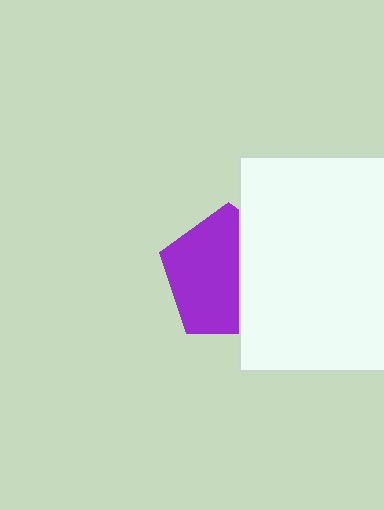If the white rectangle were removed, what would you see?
You would see the complete purple pentagon.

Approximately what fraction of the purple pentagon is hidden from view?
Roughly 39% of the purple pentagon is hidden behind the white rectangle.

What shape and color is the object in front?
The object in front is a white rectangle.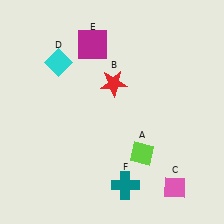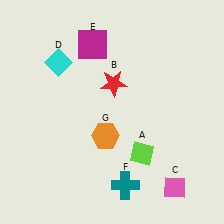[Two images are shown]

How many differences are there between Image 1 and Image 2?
There is 1 difference between the two images.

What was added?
An orange hexagon (G) was added in Image 2.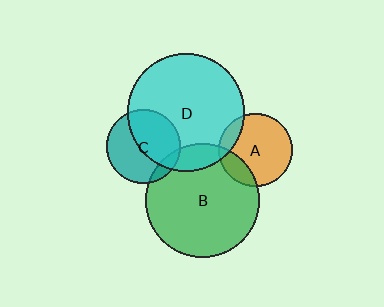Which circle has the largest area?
Circle D (cyan).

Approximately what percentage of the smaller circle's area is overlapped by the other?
Approximately 15%.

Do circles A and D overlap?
Yes.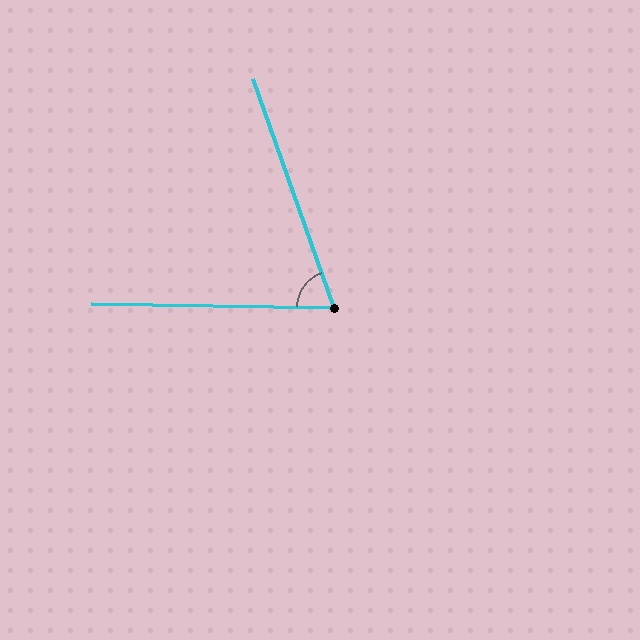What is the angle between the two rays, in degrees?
Approximately 70 degrees.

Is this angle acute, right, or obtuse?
It is acute.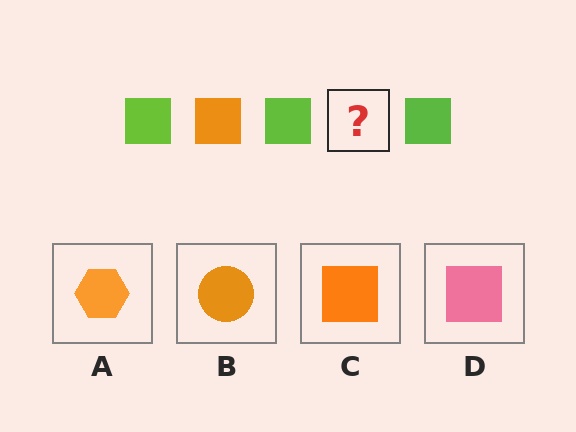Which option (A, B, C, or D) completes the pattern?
C.